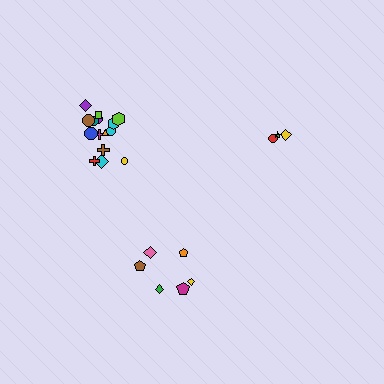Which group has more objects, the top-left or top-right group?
The top-left group.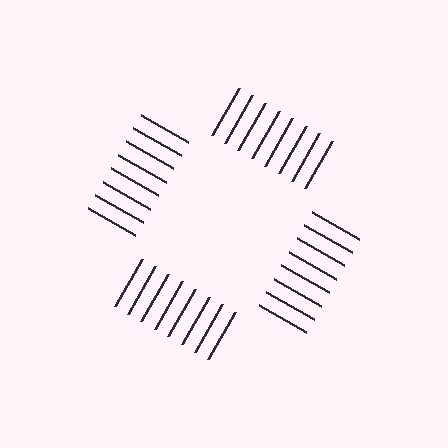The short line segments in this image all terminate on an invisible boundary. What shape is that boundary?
An illusory square — the line segments terminate on its edges but no continuous stroke is drawn.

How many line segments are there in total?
32 — 8 along each of the 4 edges.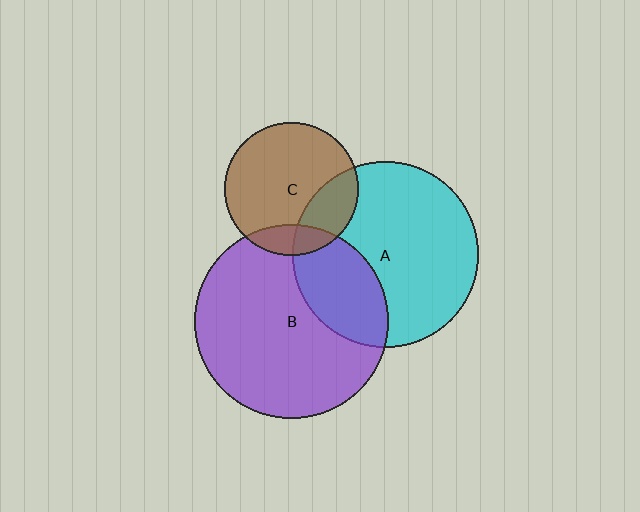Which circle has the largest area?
Circle B (purple).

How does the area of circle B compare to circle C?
Approximately 2.1 times.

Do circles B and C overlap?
Yes.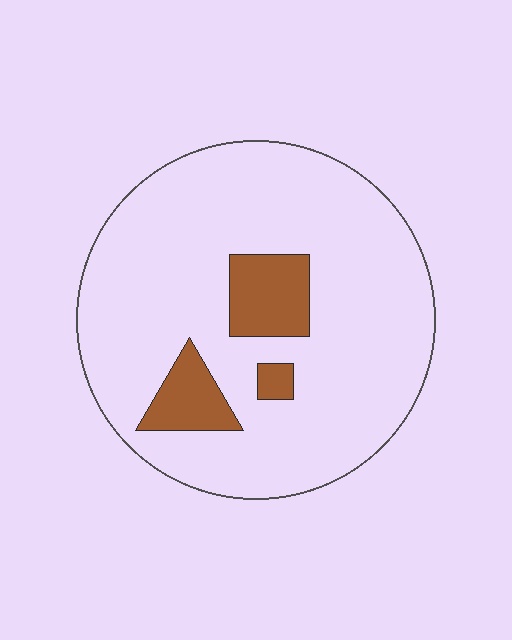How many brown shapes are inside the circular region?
3.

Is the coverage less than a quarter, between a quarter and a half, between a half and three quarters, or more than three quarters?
Less than a quarter.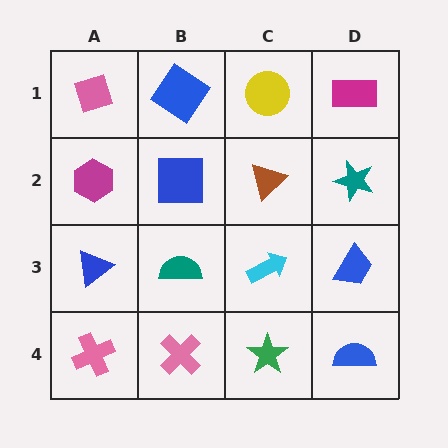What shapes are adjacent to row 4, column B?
A teal semicircle (row 3, column B), a pink cross (row 4, column A), a green star (row 4, column C).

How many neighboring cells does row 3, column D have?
3.